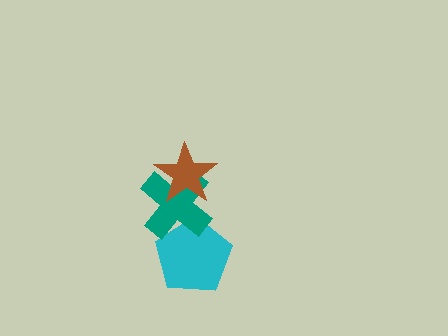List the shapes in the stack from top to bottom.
From top to bottom: the brown star, the teal cross, the cyan pentagon.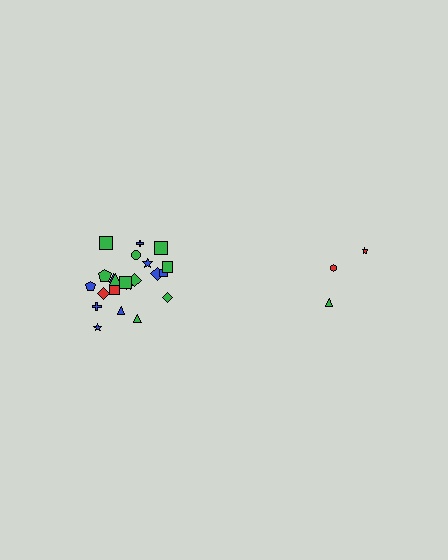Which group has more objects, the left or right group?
The left group.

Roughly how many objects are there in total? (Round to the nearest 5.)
Roughly 25 objects in total.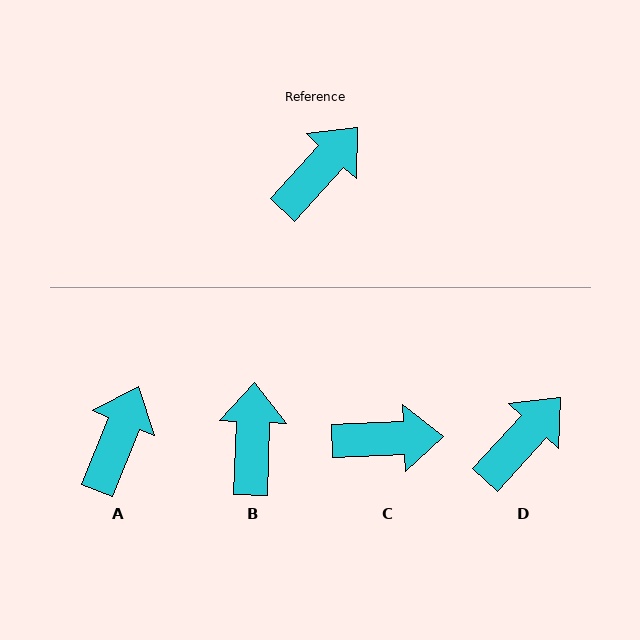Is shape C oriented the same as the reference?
No, it is off by about 46 degrees.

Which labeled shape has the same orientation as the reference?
D.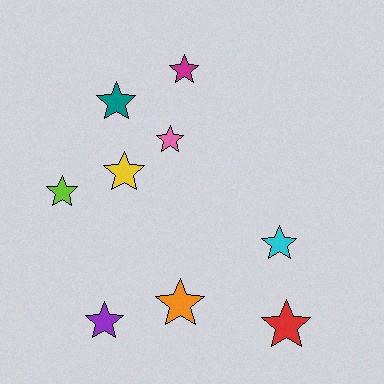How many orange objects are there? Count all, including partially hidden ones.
There is 1 orange object.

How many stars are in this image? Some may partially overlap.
There are 9 stars.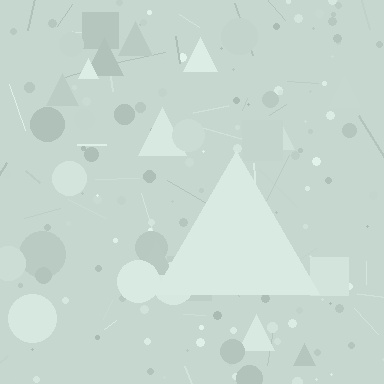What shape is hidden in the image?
A triangle is hidden in the image.